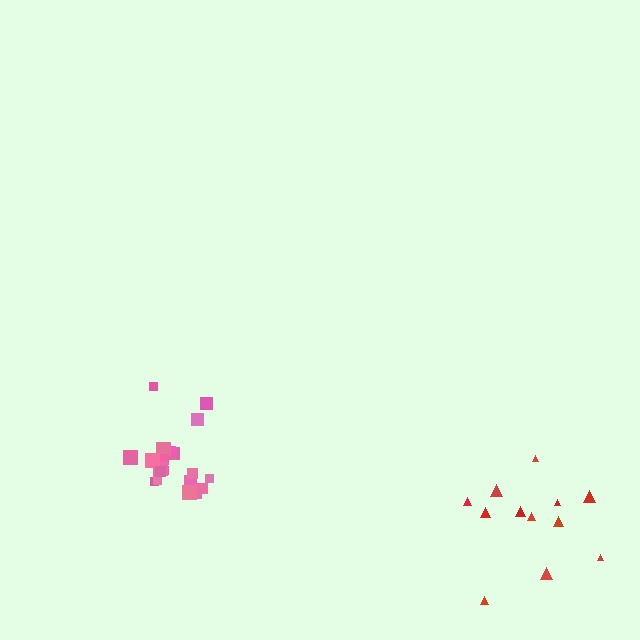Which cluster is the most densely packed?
Pink.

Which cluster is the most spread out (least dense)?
Red.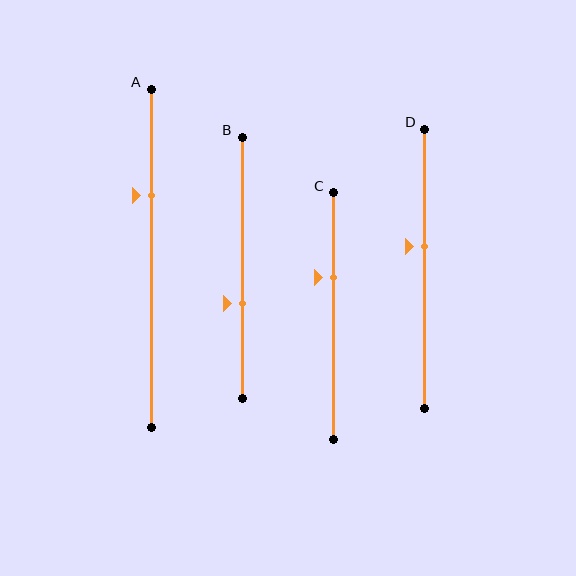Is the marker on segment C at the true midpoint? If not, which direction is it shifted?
No, the marker on segment C is shifted upward by about 16% of the segment length.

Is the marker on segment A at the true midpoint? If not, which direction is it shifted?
No, the marker on segment A is shifted upward by about 19% of the segment length.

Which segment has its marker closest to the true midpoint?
Segment D has its marker closest to the true midpoint.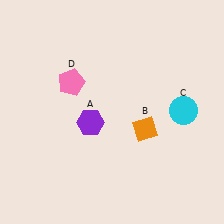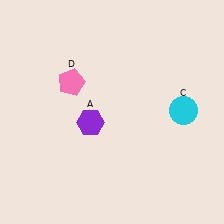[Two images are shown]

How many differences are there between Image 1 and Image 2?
There is 1 difference between the two images.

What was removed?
The orange diamond (B) was removed in Image 2.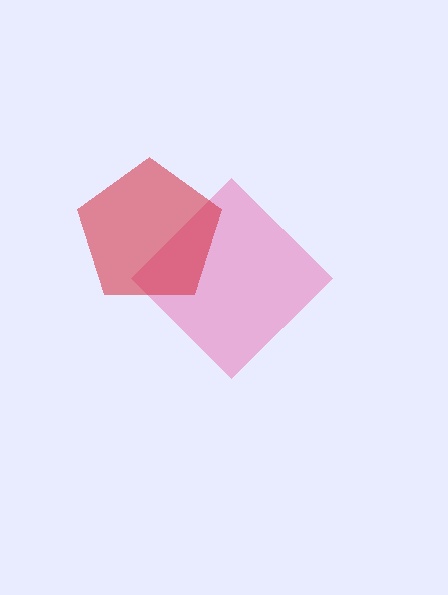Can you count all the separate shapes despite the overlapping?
Yes, there are 2 separate shapes.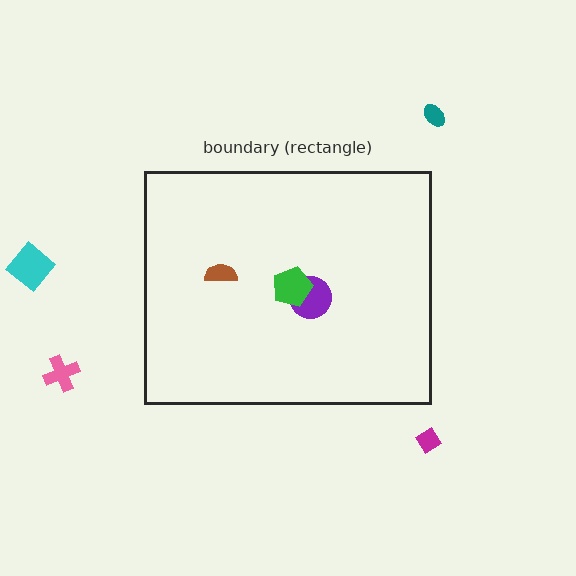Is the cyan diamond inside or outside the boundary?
Outside.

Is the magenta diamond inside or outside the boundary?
Outside.